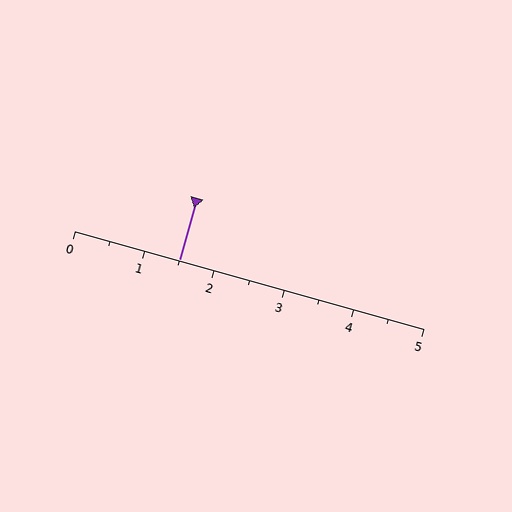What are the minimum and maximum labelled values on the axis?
The axis runs from 0 to 5.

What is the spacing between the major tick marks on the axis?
The major ticks are spaced 1 apart.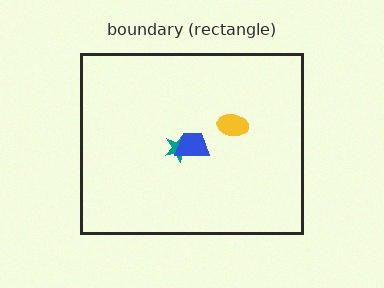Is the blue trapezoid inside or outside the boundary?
Inside.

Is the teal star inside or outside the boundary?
Inside.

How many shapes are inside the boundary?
3 inside, 0 outside.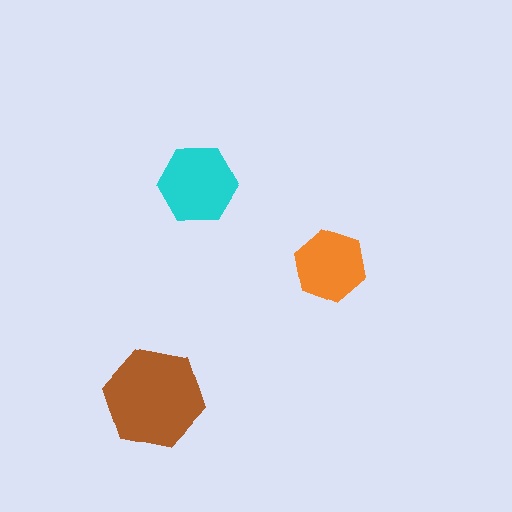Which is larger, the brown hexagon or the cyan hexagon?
The brown one.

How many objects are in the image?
There are 3 objects in the image.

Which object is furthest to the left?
The brown hexagon is leftmost.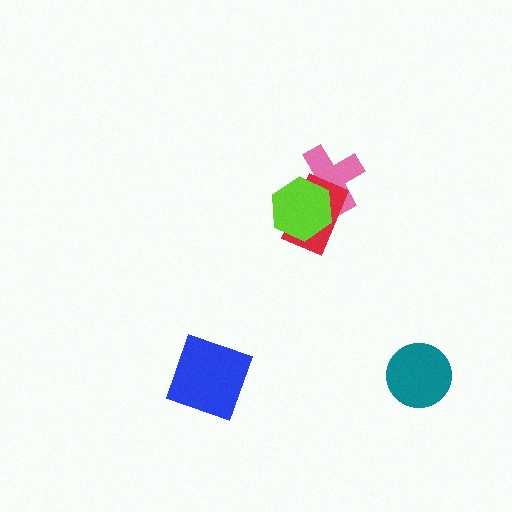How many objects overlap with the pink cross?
2 objects overlap with the pink cross.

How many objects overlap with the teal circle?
0 objects overlap with the teal circle.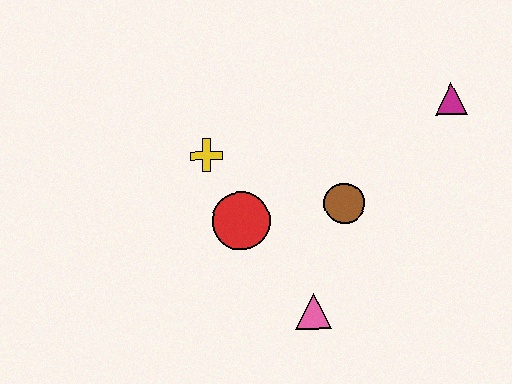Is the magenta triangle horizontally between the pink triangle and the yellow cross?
No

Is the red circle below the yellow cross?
Yes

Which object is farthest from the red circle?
The magenta triangle is farthest from the red circle.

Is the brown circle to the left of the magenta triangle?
Yes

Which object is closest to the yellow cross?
The red circle is closest to the yellow cross.